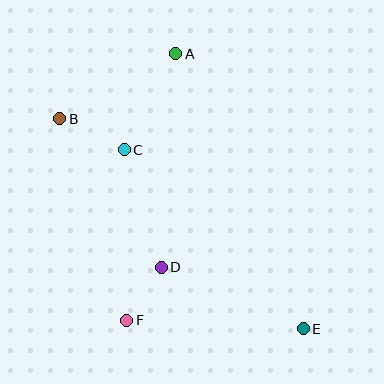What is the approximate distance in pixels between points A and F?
The distance between A and F is approximately 271 pixels.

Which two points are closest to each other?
Points D and F are closest to each other.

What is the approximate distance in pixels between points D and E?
The distance between D and E is approximately 155 pixels.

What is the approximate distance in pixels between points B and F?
The distance between B and F is approximately 213 pixels.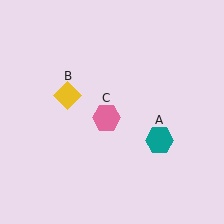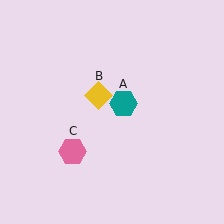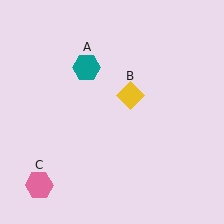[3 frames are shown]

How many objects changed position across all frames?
3 objects changed position: teal hexagon (object A), yellow diamond (object B), pink hexagon (object C).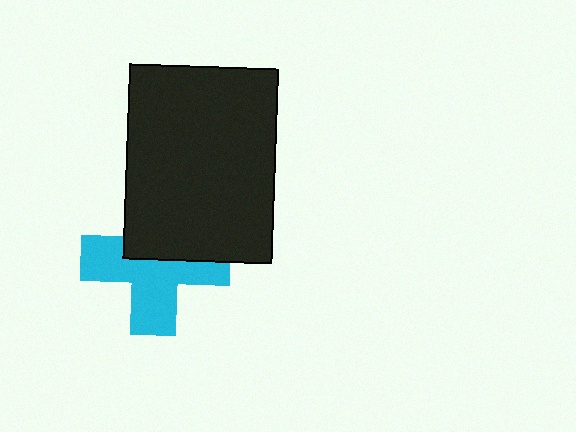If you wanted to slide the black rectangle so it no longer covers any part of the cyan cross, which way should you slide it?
Slide it up — that is the most direct way to separate the two shapes.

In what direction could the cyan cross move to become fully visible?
The cyan cross could move down. That would shift it out from behind the black rectangle entirely.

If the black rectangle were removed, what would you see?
You would see the complete cyan cross.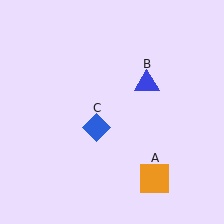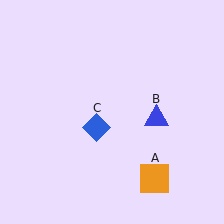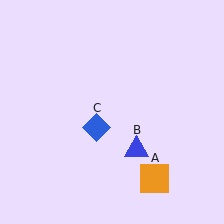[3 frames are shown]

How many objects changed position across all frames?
1 object changed position: blue triangle (object B).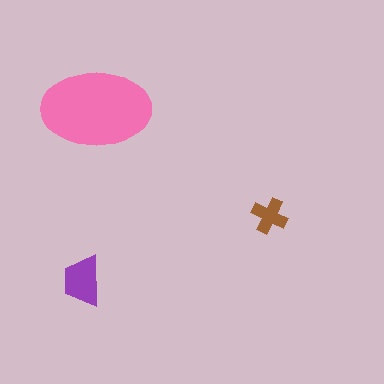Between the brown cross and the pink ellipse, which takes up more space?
The pink ellipse.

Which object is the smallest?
The brown cross.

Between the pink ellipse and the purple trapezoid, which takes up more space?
The pink ellipse.